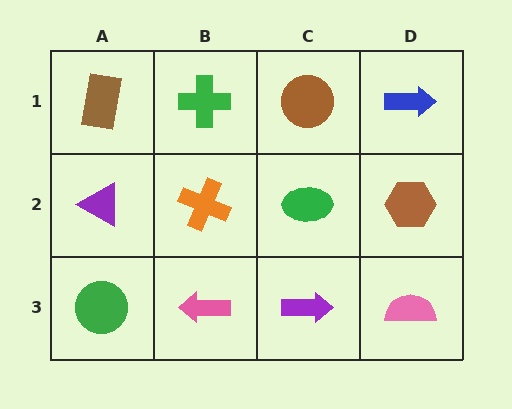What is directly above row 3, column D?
A brown hexagon.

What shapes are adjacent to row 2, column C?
A brown circle (row 1, column C), a purple arrow (row 3, column C), an orange cross (row 2, column B), a brown hexagon (row 2, column D).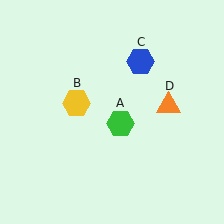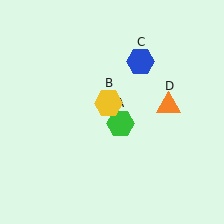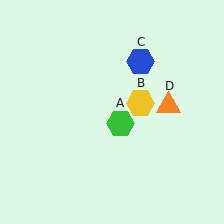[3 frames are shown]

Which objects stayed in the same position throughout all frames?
Green hexagon (object A) and blue hexagon (object C) and orange triangle (object D) remained stationary.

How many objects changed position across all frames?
1 object changed position: yellow hexagon (object B).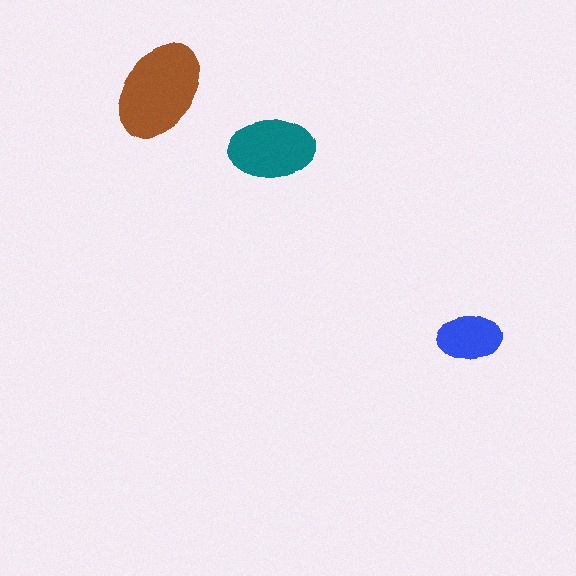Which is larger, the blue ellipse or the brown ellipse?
The brown one.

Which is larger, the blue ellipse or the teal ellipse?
The teal one.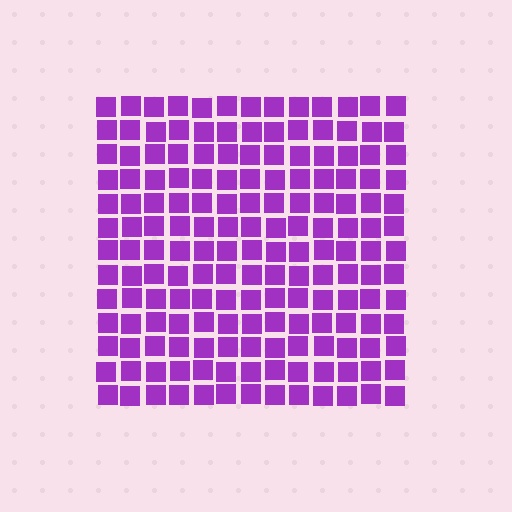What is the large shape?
The large shape is a square.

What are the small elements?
The small elements are squares.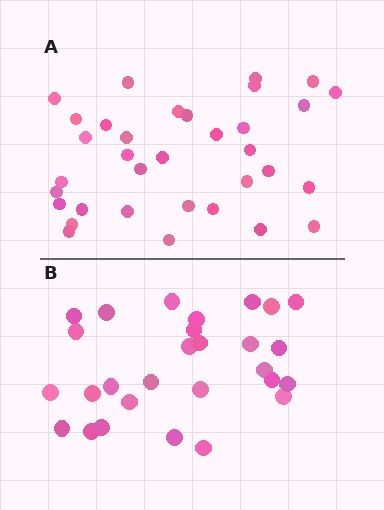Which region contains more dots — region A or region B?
Region A (the top region) has more dots.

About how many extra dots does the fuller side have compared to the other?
Region A has about 6 more dots than region B.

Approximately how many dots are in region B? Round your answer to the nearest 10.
About 30 dots. (The exact count is 28, which rounds to 30.)